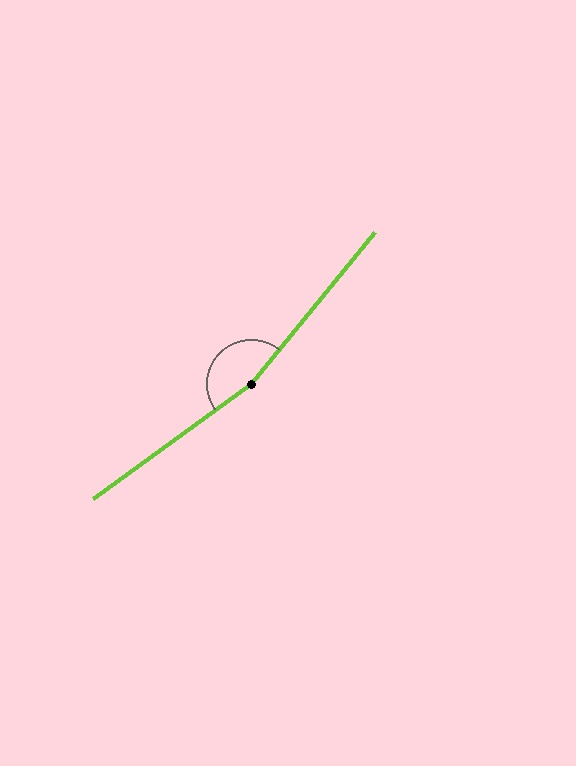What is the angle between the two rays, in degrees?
Approximately 165 degrees.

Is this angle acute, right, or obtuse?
It is obtuse.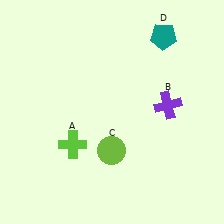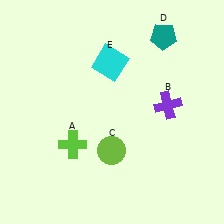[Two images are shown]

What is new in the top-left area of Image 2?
A cyan square (E) was added in the top-left area of Image 2.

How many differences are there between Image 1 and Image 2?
There is 1 difference between the two images.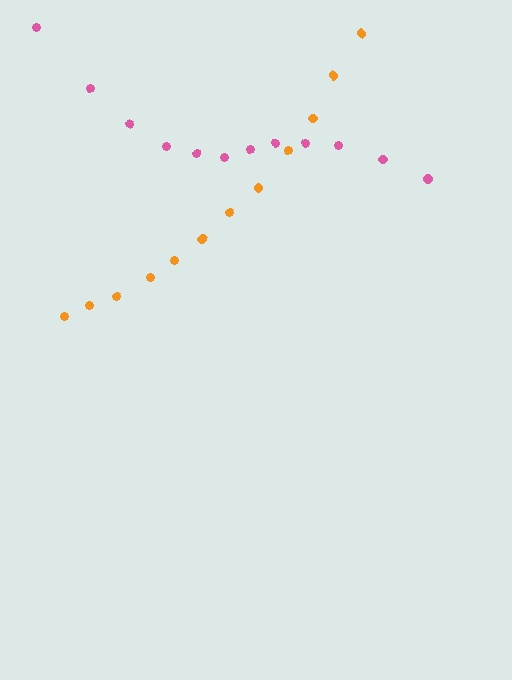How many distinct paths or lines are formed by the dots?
There are 2 distinct paths.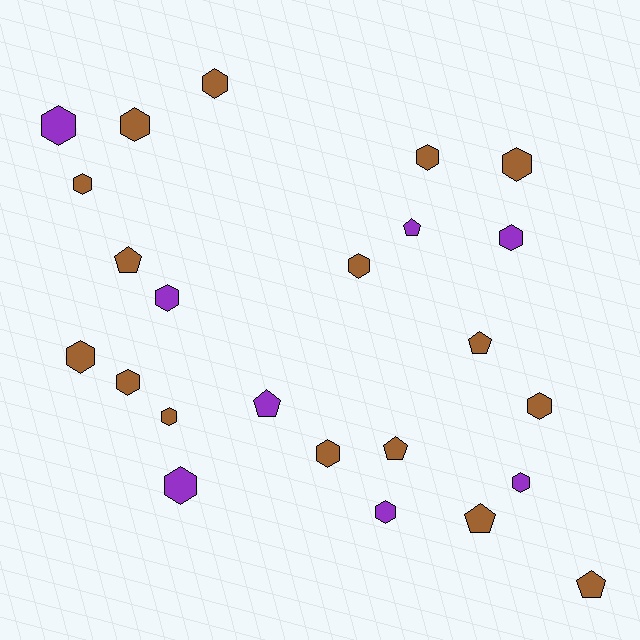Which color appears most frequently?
Brown, with 16 objects.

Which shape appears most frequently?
Hexagon, with 17 objects.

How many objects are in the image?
There are 24 objects.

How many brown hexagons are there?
There are 11 brown hexagons.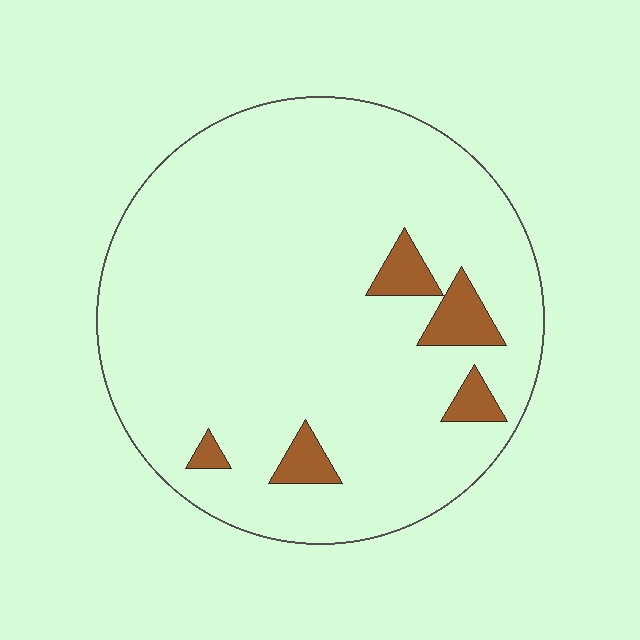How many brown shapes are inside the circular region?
5.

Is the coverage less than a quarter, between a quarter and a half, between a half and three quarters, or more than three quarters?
Less than a quarter.